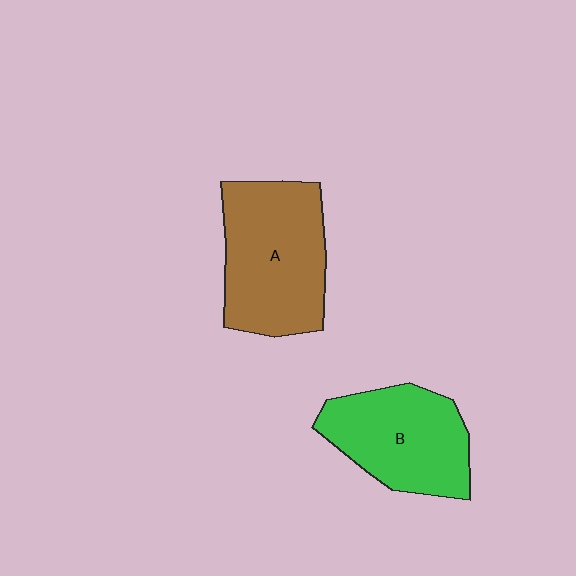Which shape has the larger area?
Shape A (brown).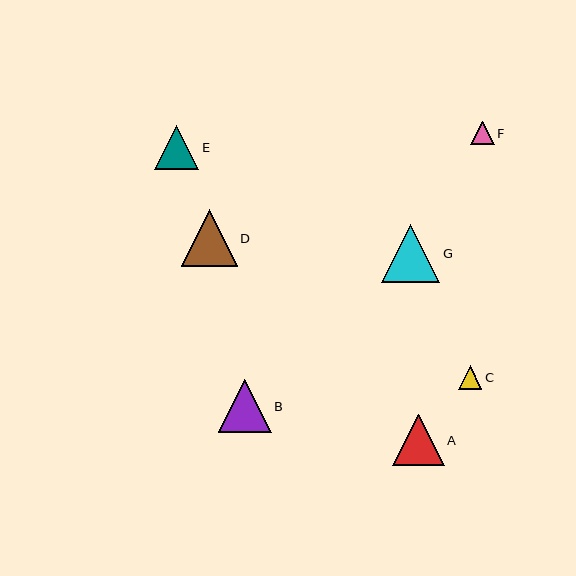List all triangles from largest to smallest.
From largest to smallest: G, D, B, A, E, C, F.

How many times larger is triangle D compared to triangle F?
Triangle D is approximately 2.4 times the size of triangle F.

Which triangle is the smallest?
Triangle F is the smallest with a size of approximately 24 pixels.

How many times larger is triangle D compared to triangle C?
Triangle D is approximately 2.4 times the size of triangle C.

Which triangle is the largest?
Triangle G is the largest with a size of approximately 58 pixels.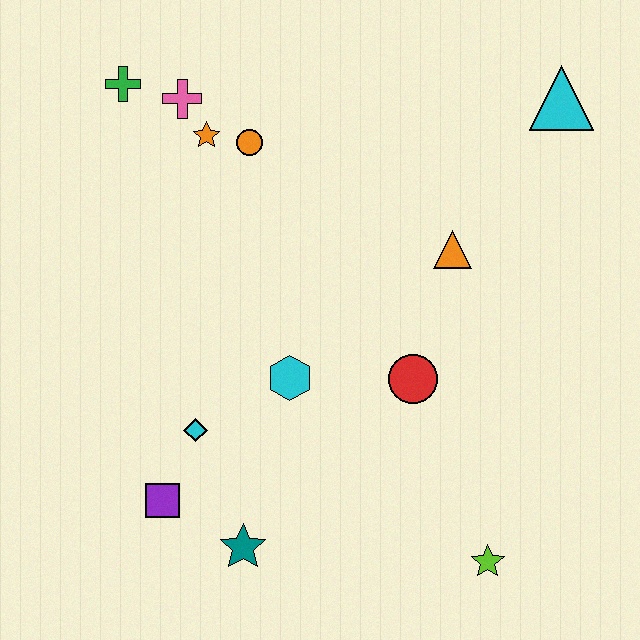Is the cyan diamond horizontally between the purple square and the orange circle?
Yes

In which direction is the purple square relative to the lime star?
The purple square is to the left of the lime star.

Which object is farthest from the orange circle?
The lime star is farthest from the orange circle.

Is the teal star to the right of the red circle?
No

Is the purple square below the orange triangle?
Yes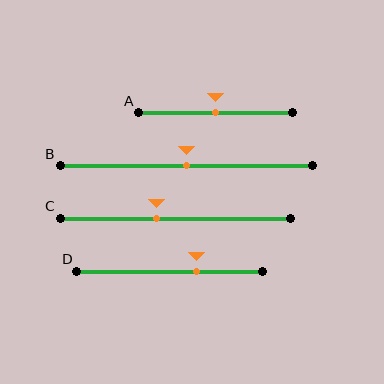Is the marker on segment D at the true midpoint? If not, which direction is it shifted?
No, the marker on segment D is shifted to the right by about 14% of the segment length.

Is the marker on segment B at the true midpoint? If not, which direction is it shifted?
Yes, the marker on segment B is at the true midpoint.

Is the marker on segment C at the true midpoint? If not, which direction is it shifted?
No, the marker on segment C is shifted to the left by about 8% of the segment length.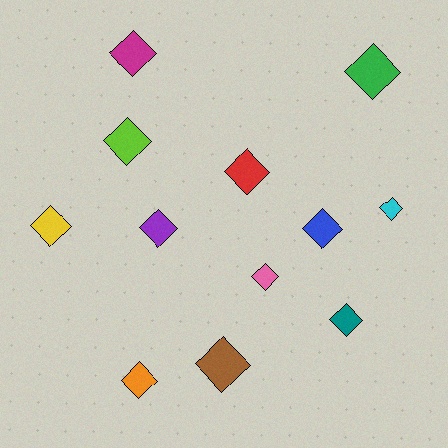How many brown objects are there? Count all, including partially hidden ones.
There is 1 brown object.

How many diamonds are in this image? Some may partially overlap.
There are 12 diamonds.